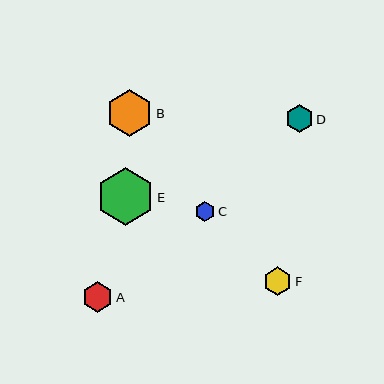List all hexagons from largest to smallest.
From largest to smallest: E, B, A, F, D, C.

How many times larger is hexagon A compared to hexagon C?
Hexagon A is approximately 1.6 times the size of hexagon C.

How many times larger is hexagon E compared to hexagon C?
Hexagon E is approximately 2.9 times the size of hexagon C.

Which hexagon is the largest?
Hexagon E is the largest with a size of approximately 57 pixels.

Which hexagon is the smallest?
Hexagon C is the smallest with a size of approximately 20 pixels.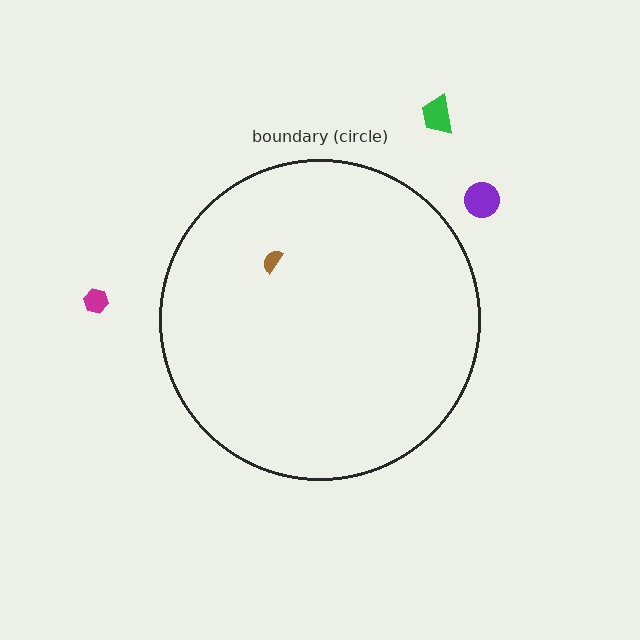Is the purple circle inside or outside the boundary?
Outside.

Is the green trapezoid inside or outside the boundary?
Outside.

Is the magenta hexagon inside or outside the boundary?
Outside.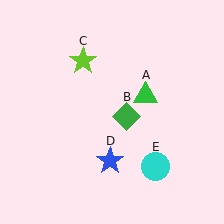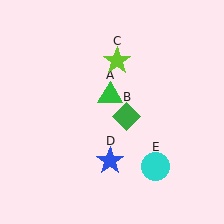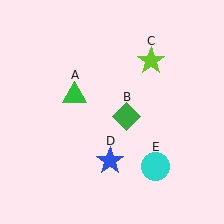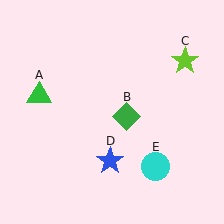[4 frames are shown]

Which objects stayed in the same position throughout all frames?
Green diamond (object B) and blue star (object D) and cyan circle (object E) remained stationary.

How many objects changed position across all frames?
2 objects changed position: green triangle (object A), lime star (object C).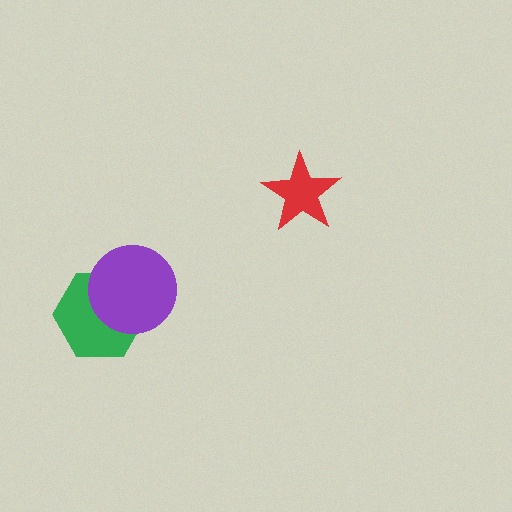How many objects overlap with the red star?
0 objects overlap with the red star.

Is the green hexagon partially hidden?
Yes, it is partially covered by another shape.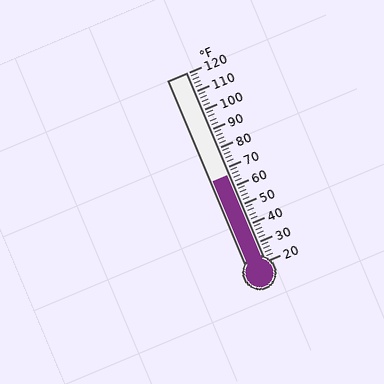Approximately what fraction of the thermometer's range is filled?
The thermometer is filled to approximately 45% of its range.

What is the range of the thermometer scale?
The thermometer scale ranges from 20°F to 120°F.